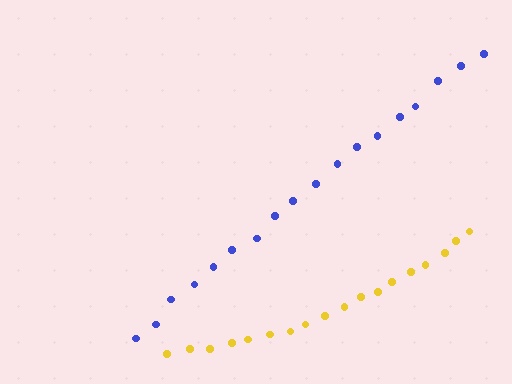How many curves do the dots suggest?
There are 2 distinct paths.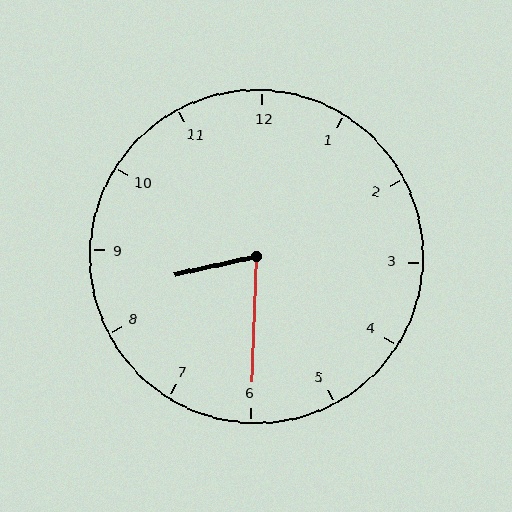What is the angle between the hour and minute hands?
Approximately 75 degrees.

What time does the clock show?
8:30.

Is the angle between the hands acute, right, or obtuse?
It is acute.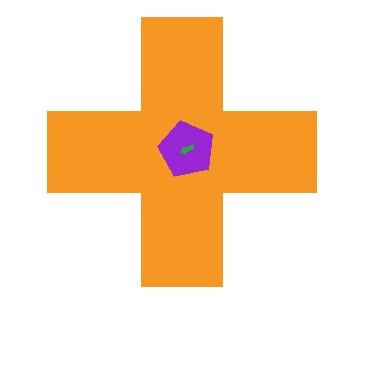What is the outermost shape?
The orange cross.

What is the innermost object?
The green arrow.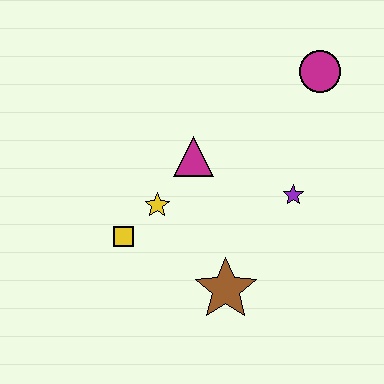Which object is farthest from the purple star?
The yellow square is farthest from the purple star.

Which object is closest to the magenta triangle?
The yellow star is closest to the magenta triangle.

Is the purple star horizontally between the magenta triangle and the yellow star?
No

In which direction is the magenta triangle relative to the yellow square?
The magenta triangle is above the yellow square.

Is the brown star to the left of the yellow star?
No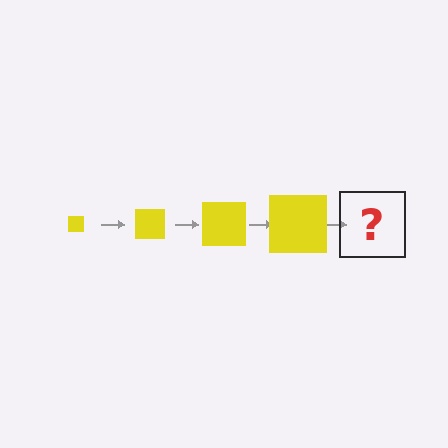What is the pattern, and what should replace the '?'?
The pattern is that the square gets progressively larger each step. The '?' should be a yellow square, larger than the previous one.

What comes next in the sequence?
The next element should be a yellow square, larger than the previous one.